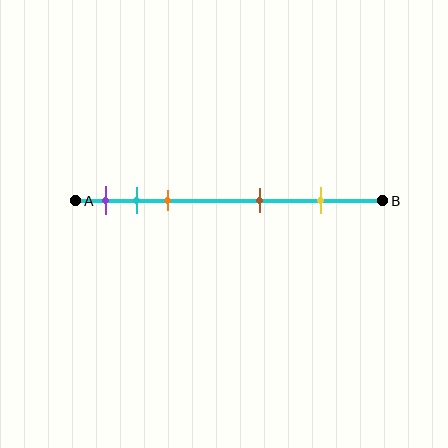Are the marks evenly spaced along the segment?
No, the marks are not evenly spaced.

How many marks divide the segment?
There are 5 marks dividing the segment.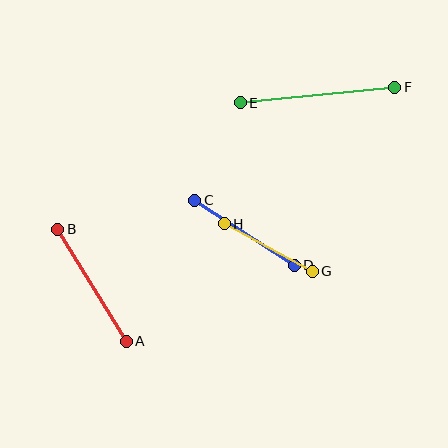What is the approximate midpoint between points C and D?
The midpoint is at approximately (244, 233) pixels.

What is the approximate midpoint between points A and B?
The midpoint is at approximately (92, 285) pixels.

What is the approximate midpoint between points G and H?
The midpoint is at approximately (268, 248) pixels.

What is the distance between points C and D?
The distance is approximately 119 pixels.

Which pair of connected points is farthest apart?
Points E and F are farthest apart.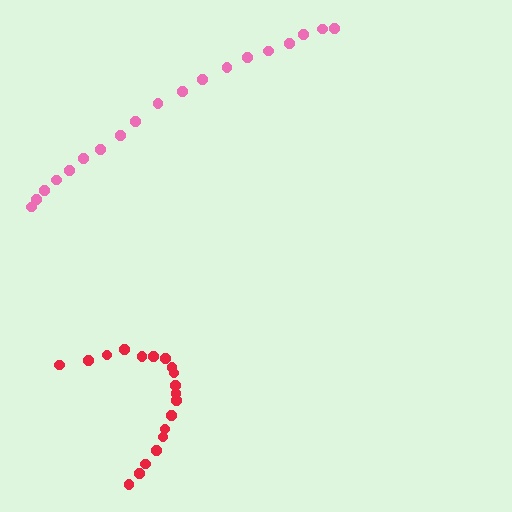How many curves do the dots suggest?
There are 2 distinct paths.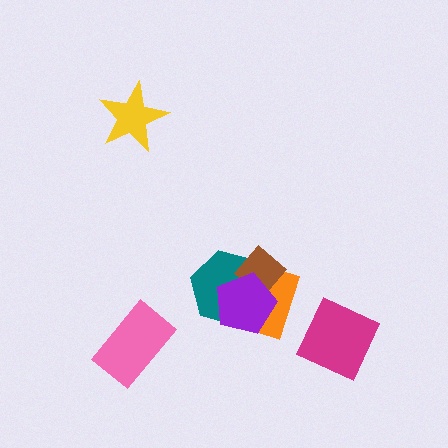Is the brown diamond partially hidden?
Yes, it is partially covered by another shape.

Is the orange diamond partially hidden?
Yes, it is partially covered by another shape.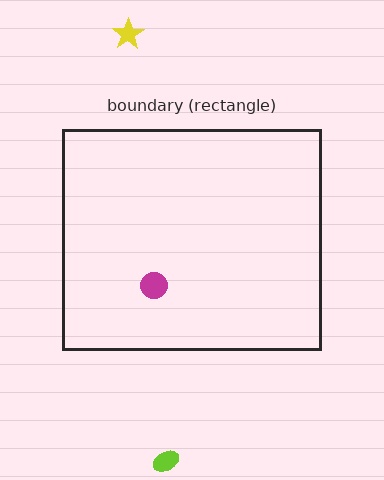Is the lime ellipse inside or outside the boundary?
Outside.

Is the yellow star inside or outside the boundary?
Outside.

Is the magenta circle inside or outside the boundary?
Inside.